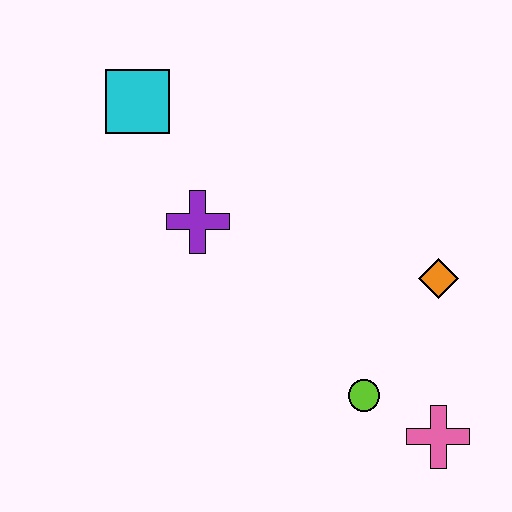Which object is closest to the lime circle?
The pink cross is closest to the lime circle.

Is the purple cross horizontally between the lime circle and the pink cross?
No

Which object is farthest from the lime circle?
The cyan square is farthest from the lime circle.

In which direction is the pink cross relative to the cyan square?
The pink cross is below the cyan square.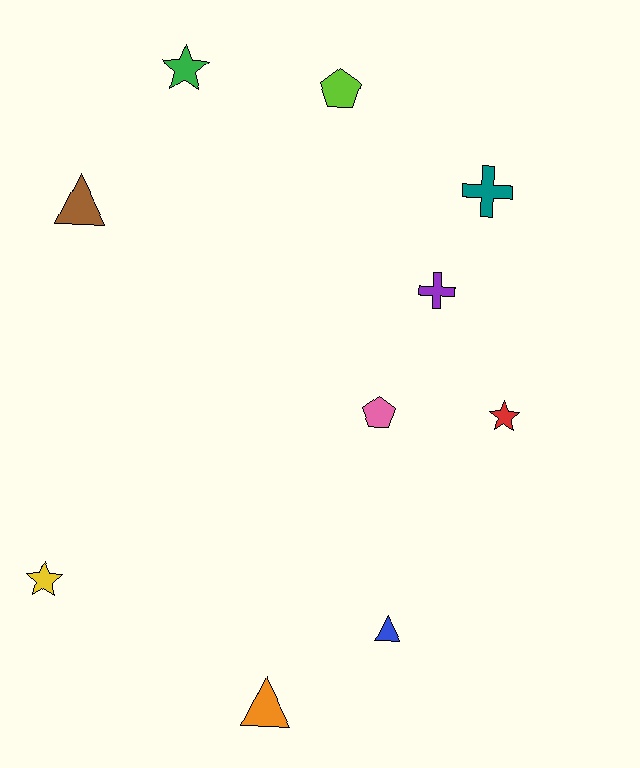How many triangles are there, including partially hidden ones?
There are 3 triangles.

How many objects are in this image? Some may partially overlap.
There are 10 objects.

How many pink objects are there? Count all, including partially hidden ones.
There is 1 pink object.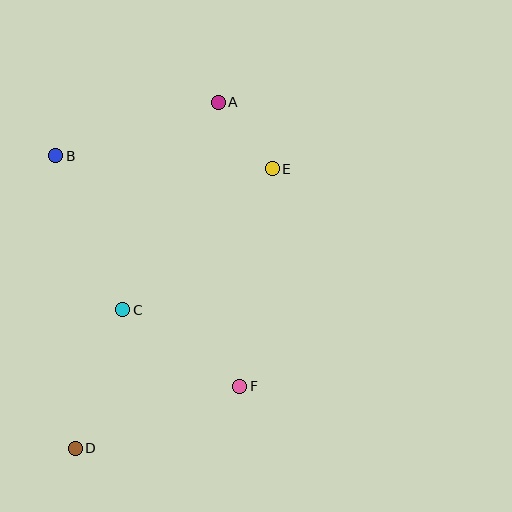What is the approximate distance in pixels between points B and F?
The distance between B and F is approximately 295 pixels.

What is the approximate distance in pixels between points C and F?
The distance between C and F is approximately 140 pixels.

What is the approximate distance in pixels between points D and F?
The distance between D and F is approximately 176 pixels.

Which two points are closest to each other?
Points A and E are closest to each other.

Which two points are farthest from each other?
Points A and D are farthest from each other.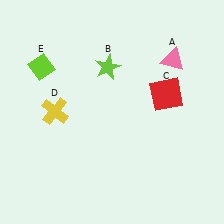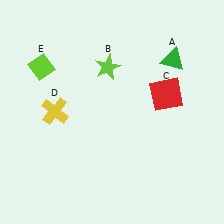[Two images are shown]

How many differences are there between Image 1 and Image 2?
There is 1 difference between the two images.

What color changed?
The triangle (A) changed from pink in Image 1 to green in Image 2.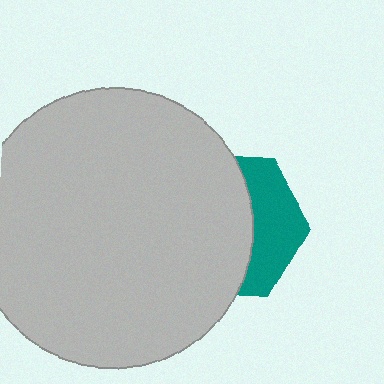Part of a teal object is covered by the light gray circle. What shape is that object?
It is a hexagon.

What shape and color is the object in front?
The object in front is a light gray circle.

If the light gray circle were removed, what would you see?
You would see the complete teal hexagon.